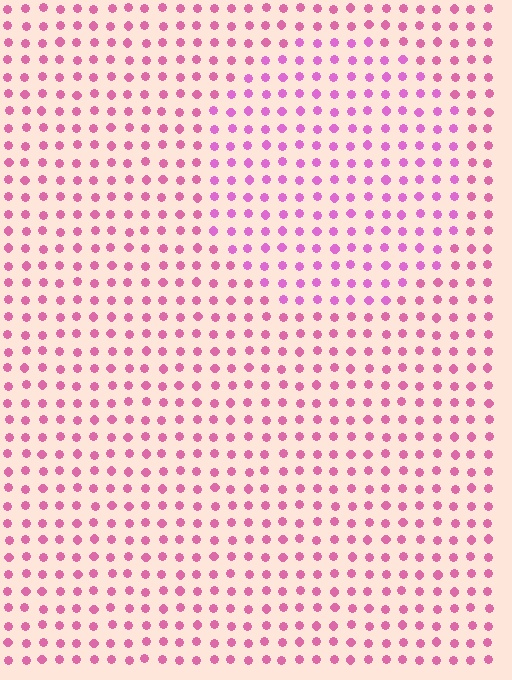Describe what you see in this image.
The image is filled with small pink elements in a uniform arrangement. A circle-shaped region is visible where the elements are tinted to a slightly different hue, forming a subtle color boundary.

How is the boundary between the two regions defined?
The boundary is defined purely by a slight shift in hue (about 22 degrees). Spacing, size, and orientation are identical on both sides.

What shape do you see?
I see a circle.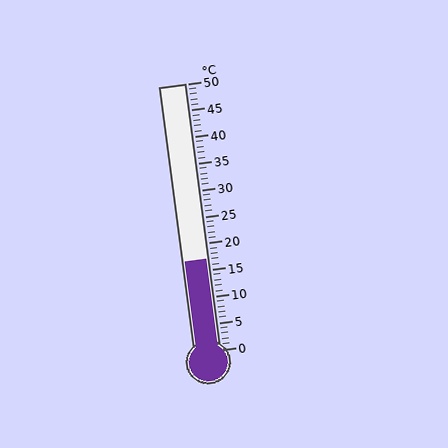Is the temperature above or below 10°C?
The temperature is above 10°C.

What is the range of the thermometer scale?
The thermometer scale ranges from 0°C to 50°C.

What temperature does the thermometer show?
The thermometer shows approximately 17°C.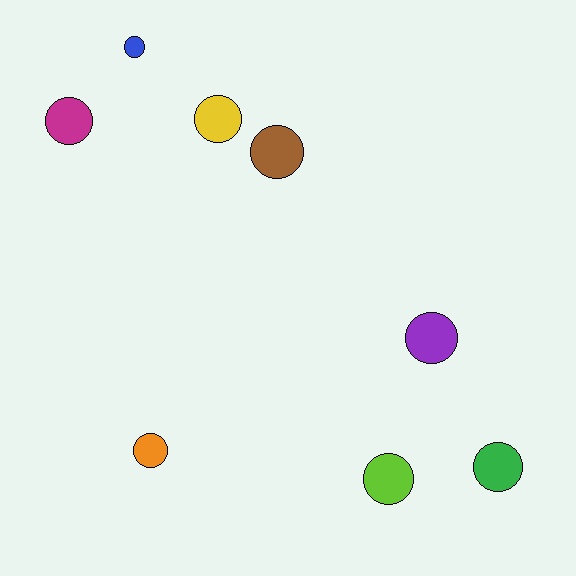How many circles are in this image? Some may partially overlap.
There are 8 circles.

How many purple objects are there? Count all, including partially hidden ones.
There is 1 purple object.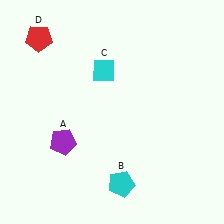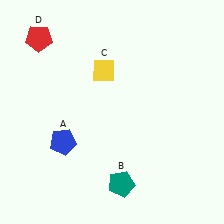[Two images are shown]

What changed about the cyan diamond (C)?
In Image 1, C is cyan. In Image 2, it changed to yellow.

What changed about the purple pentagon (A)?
In Image 1, A is purple. In Image 2, it changed to blue.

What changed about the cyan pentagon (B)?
In Image 1, B is cyan. In Image 2, it changed to teal.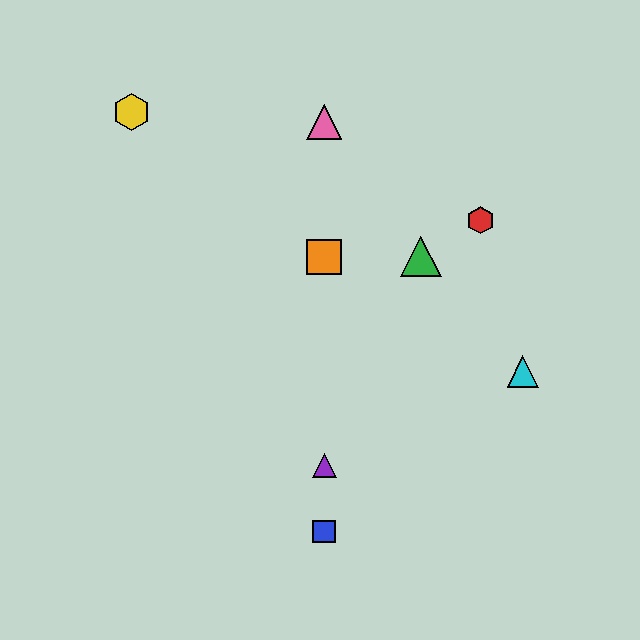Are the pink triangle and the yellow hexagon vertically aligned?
No, the pink triangle is at x≈324 and the yellow hexagon is at x≈131.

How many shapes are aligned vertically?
4 shapes (the blue square, the purple triangle, the orange square, the pink triangle) are aligned vertically.